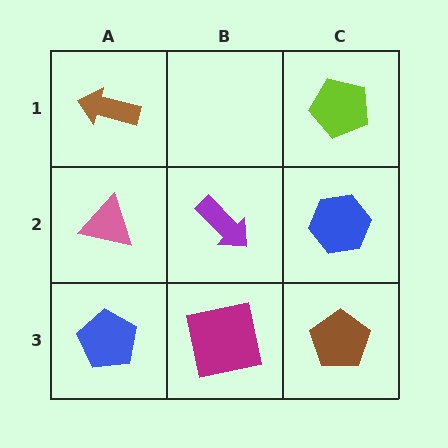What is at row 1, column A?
A brown arrow.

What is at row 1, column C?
A lime pentagon.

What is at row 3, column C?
A brown pentagon.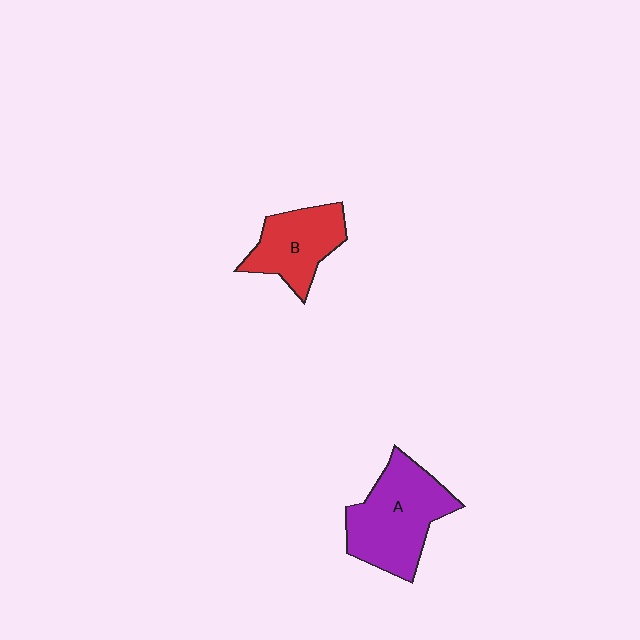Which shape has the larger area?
Shape A (purple).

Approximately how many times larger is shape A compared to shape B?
Approximately 1.4 times.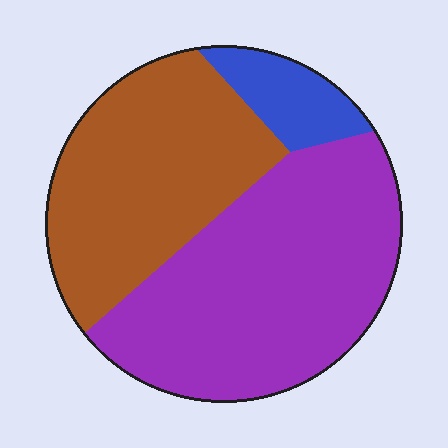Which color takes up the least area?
Blue, at roughly 10%.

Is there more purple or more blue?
Purple.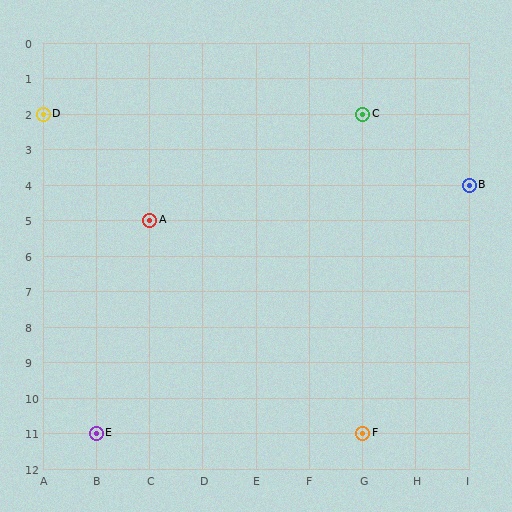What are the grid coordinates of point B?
Point B is at grid coordinates (I, 4).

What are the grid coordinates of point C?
Point C is at grid coordinates (G, 2).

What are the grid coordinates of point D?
Point D is at grid coordinates (A, 2).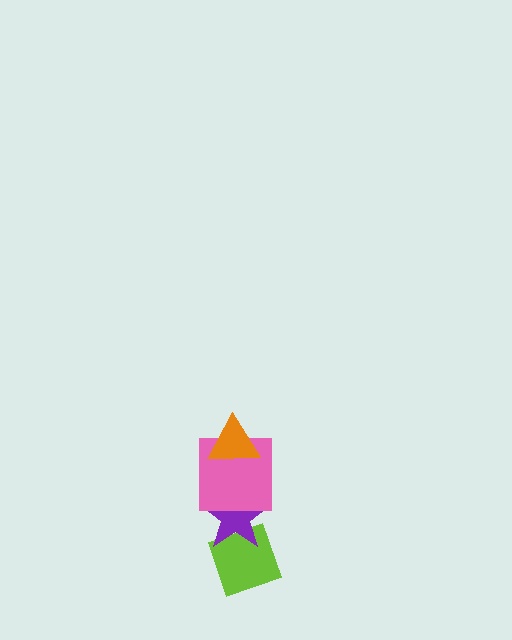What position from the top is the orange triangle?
The orange triangle is 1st from the top.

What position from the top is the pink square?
The pink square is 2nd from the top.